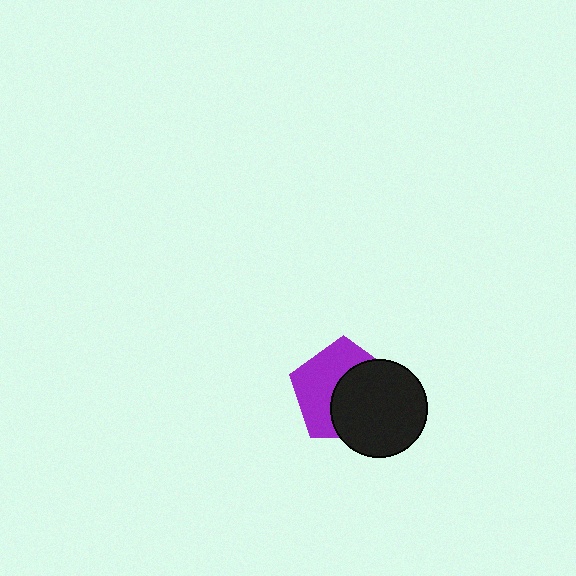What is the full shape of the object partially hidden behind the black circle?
The partially hidden object is a purple pentagon.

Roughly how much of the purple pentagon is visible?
About half of it is visible (roughly 49%).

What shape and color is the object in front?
The object in front is a black circle.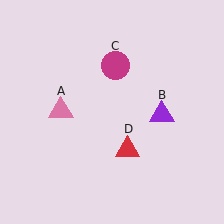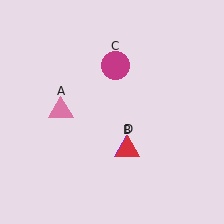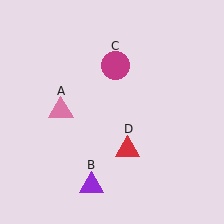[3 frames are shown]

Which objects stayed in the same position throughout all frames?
Pink triangle (object A) and magenta circle (object C) and red triangle (object D) remained stationary.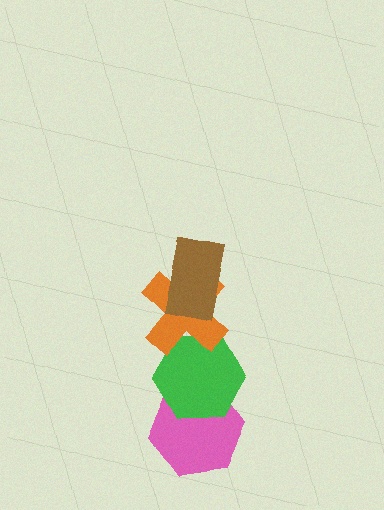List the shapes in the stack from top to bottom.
From top to bottom: the brown rectangle, the orange cross, the green hexagon, the pink hexagon.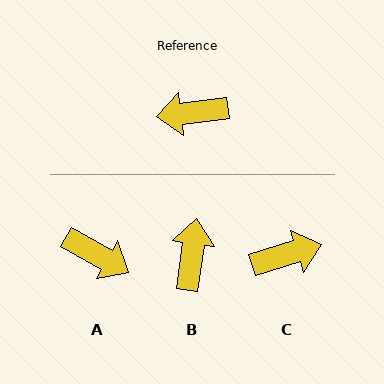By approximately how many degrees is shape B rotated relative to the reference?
Approximately 105 degrees clockwise.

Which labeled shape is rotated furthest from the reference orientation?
C, about 170 degrees away.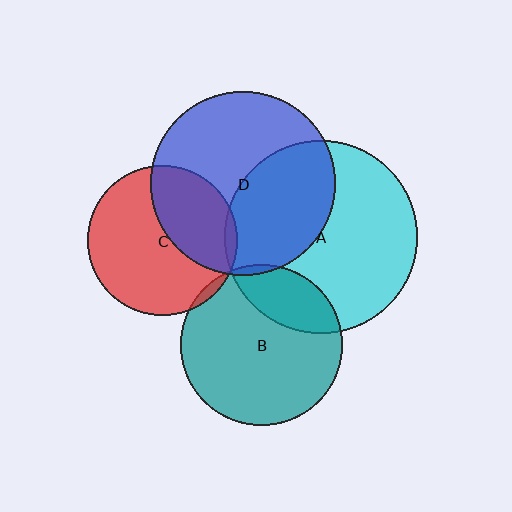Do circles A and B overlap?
Yes.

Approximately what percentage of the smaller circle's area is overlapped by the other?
Approximately 25%.